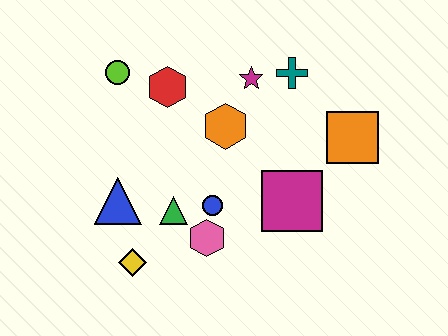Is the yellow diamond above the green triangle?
No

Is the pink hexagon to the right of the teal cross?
No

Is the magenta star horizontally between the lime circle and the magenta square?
Yes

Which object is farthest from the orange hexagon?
The yellow diamond is farthest from the orange hexagon.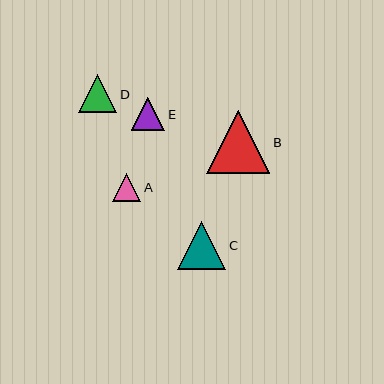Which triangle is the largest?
Triangle B is the largest with a size of approximately 63 pixels.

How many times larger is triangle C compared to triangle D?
Triangle C is approximately 1.3 times the size of triangle D.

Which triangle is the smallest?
Triangle A is the smallest with a size of approximately 28 pixels.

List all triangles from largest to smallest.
From largest to smallest: B, C, D, E, A.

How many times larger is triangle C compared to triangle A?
Triangle C is approximately 1.7 times the size of triangle A.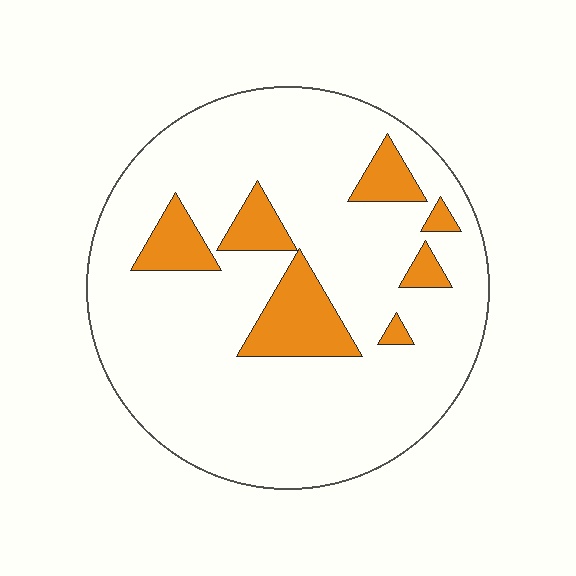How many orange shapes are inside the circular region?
7.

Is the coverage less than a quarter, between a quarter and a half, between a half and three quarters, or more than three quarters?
Less than a quarter.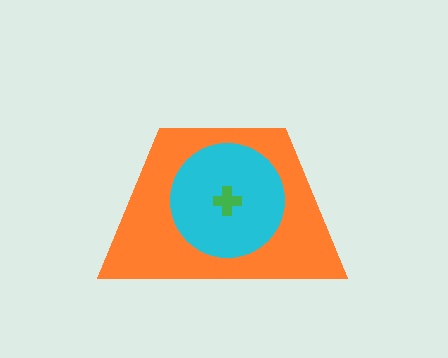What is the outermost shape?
The orange trapezoid.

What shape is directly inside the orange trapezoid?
The cyan circle.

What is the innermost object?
The green cross.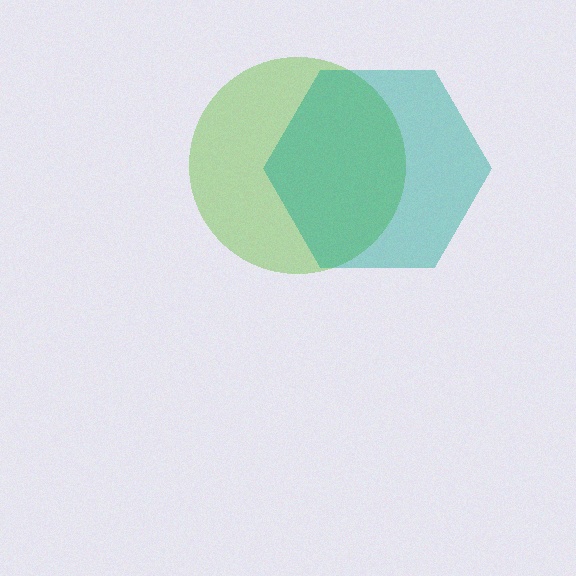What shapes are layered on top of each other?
The layered shapes are: a lime circle, a teal hexagon.